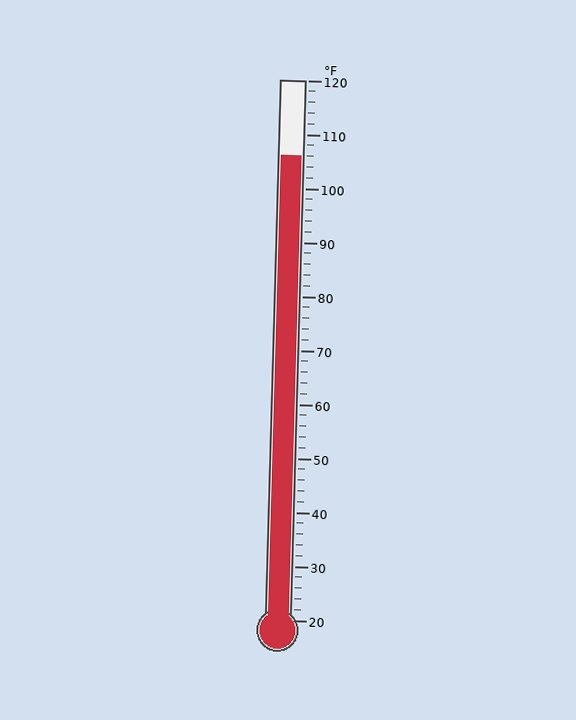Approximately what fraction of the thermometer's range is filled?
The thermometer is filled to approximately 85% of its range.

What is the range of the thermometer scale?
The thermometer scale ranges from 20°F to 120°F.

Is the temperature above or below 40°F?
The temperature is above 40°F.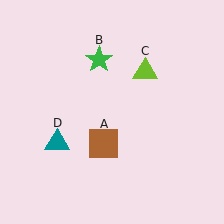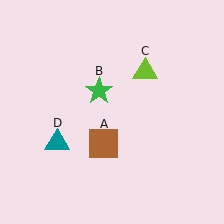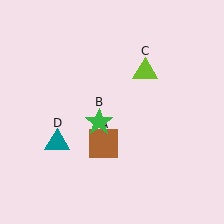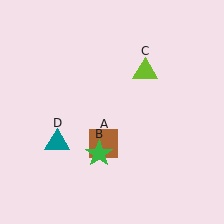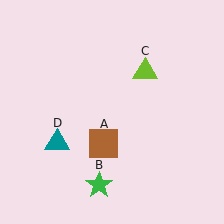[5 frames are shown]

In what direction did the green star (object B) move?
The green star (object B) moved down.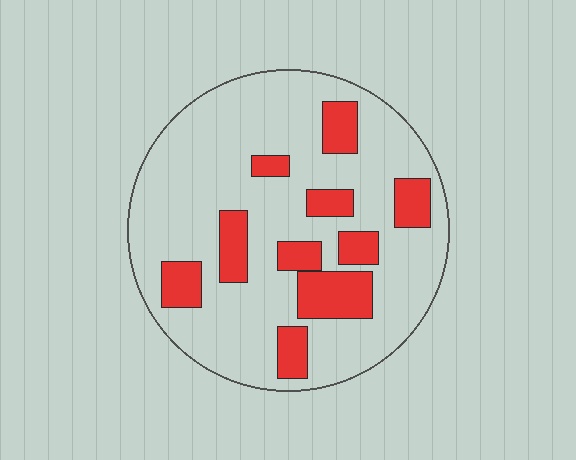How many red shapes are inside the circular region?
10.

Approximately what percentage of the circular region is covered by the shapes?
Approximately 20%.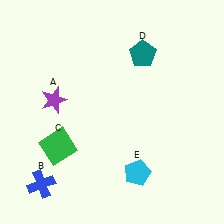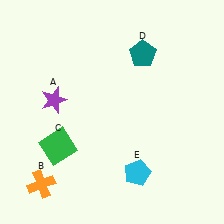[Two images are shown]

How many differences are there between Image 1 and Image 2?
There is 1 difference between the two images.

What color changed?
The cross (B) changed from blue in Image 1 to orange in Image 2.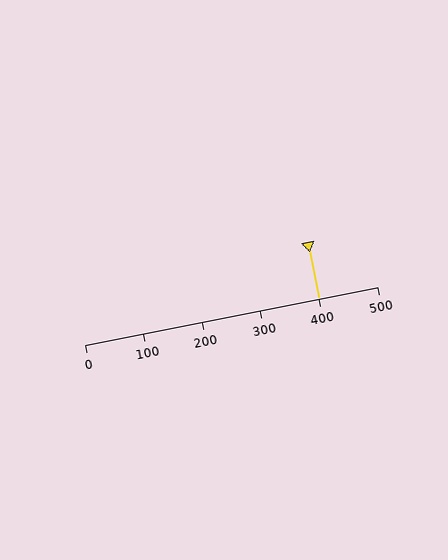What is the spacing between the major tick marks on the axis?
The major ticks are spaced 100 apart.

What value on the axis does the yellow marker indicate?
The marker indicates approximately 400.